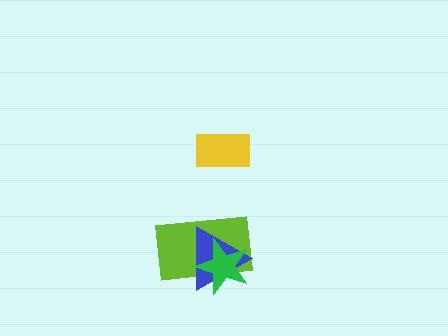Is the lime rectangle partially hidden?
Yes, it is partially covered by another shape.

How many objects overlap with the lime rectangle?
2 objects overlap with the lime rectangle.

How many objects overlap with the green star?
2 objects overlap with the green star.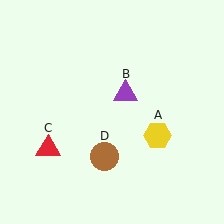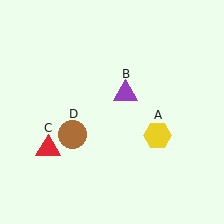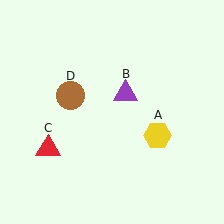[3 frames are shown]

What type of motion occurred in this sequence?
The brown circle (object D) rotated clockwise around the center of the scene.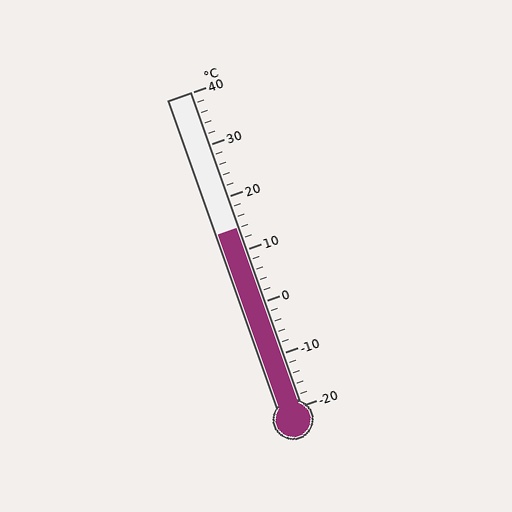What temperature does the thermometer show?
The thermometer shows approximately 14°C.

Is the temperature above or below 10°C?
The temperature is above 10°C.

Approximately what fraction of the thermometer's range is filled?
The thermometer is filled to approximately 55% of its range.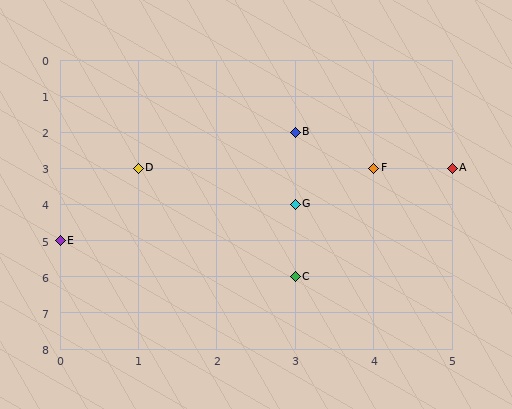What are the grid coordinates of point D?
Point D is at grid coordinates (1, 3).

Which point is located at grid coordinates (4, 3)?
Point F is at (4, 3).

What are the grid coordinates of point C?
Point C is at grid coordinates (3, 6).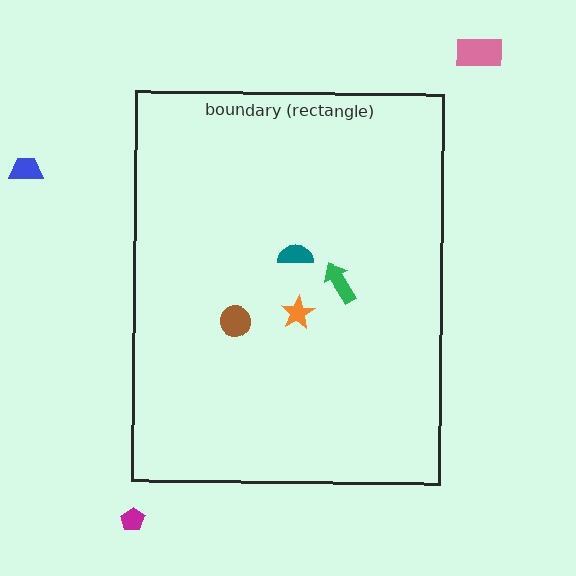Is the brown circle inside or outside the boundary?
Inside.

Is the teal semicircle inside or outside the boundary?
Inside.